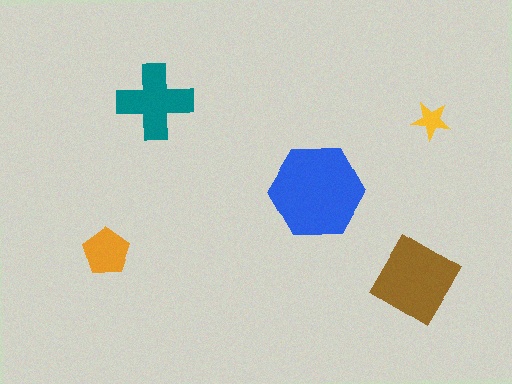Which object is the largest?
The blue hexagon.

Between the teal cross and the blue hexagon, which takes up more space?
The blue hexagon.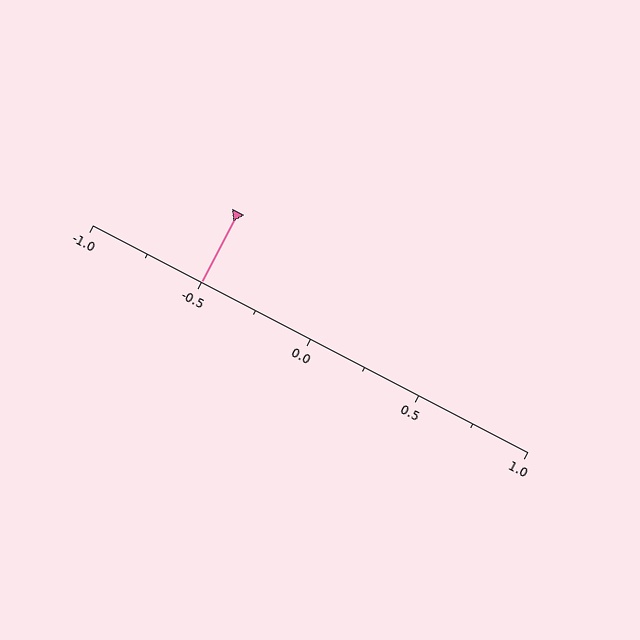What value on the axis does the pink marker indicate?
The marker indicates approximately -0.5.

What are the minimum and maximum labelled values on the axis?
The axis runs from -1.0 to 1.0.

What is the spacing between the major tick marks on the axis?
The major ticks are spaced 0.5 apart.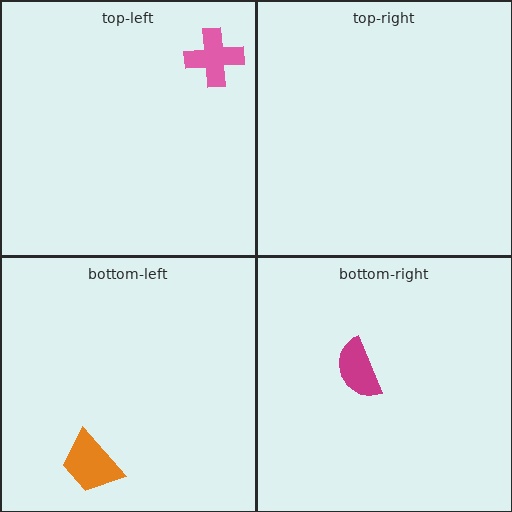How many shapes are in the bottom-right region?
1.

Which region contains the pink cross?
The top-left region.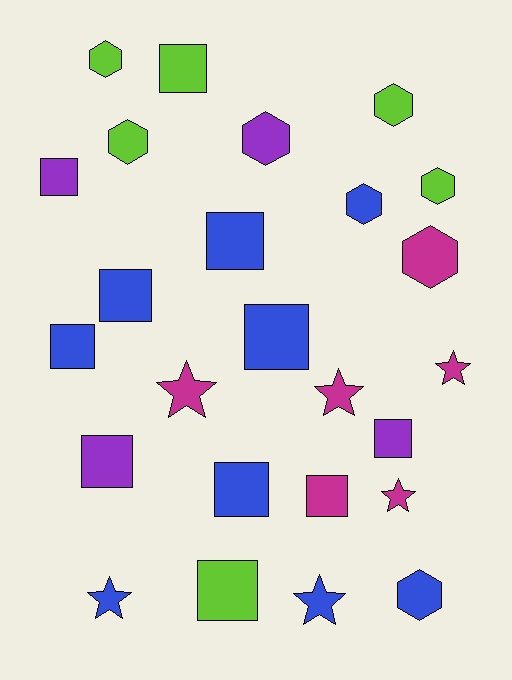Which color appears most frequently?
Blue, with 9 objects.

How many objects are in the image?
There are 25 objects.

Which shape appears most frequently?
Square, with 11 objects.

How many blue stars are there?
There are 2 blue stars.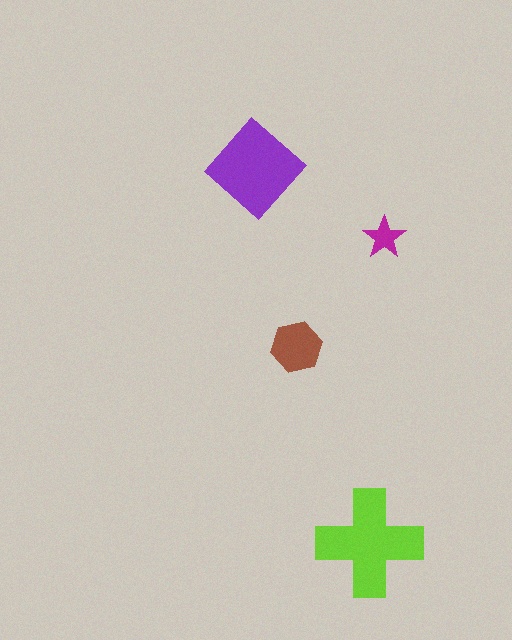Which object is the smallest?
The magenta star.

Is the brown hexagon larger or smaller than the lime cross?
Smaller.